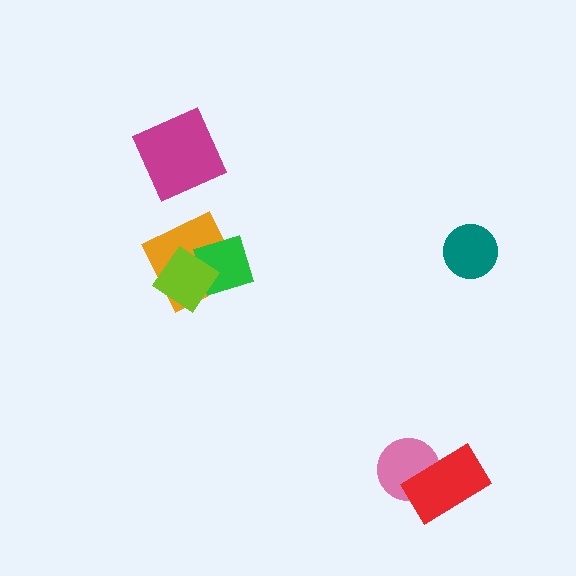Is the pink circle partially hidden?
Yes, it is partially covered by another shape.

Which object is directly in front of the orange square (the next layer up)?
The green diamond is directly in front of the orange square.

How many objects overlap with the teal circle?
0 objects overlap with the teal circle.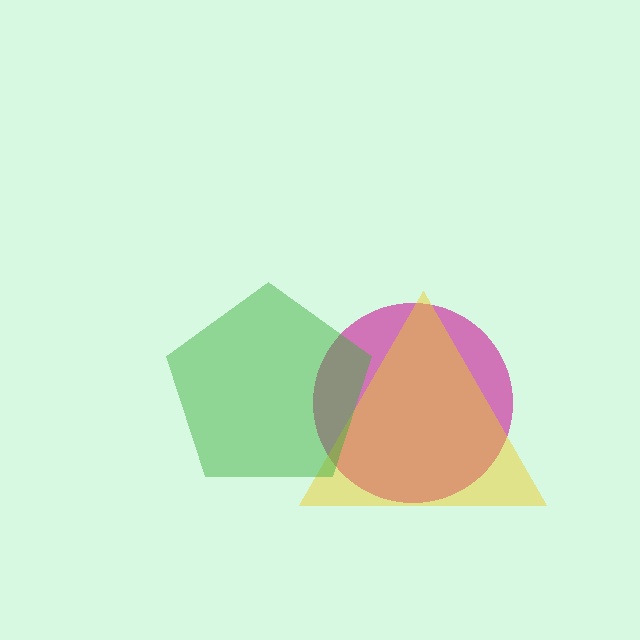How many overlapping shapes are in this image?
There are 3 overlapping shapes in the image.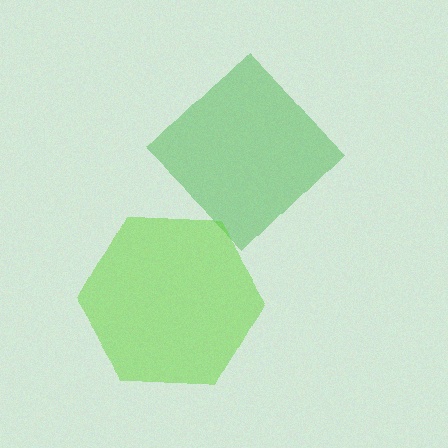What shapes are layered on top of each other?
The layered shapes are: a green diamond, a lime hexagon.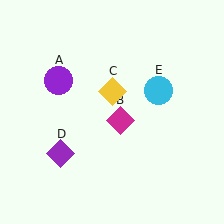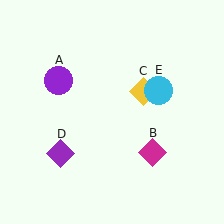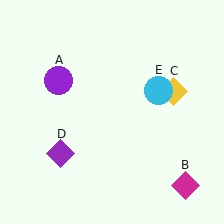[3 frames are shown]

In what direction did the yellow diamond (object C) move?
The yellow diamond (object C) moved right.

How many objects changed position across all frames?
2 objects changed position: magenta diamond (object B), yellow diamond (object C).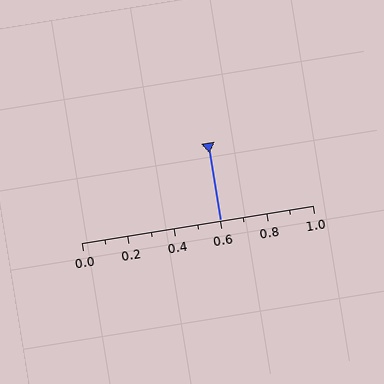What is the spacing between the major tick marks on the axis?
The major ticks are spaced 0.2 apart.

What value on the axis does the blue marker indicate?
The marker indicates approximately 0.6.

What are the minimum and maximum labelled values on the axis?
The axis runs from 0.0 to 1.0.